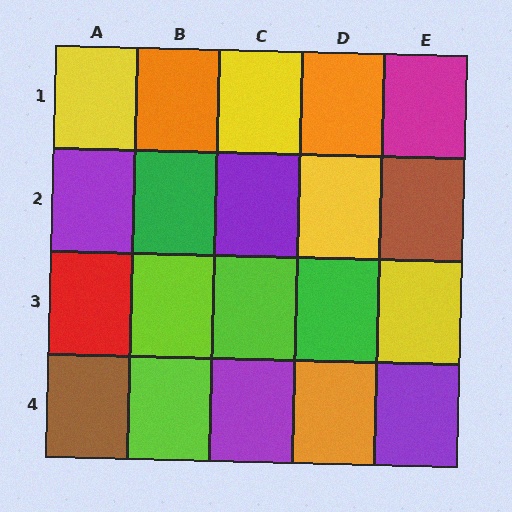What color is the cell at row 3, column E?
Yellow.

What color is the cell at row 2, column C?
Purple.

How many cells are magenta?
1 cell is magenta.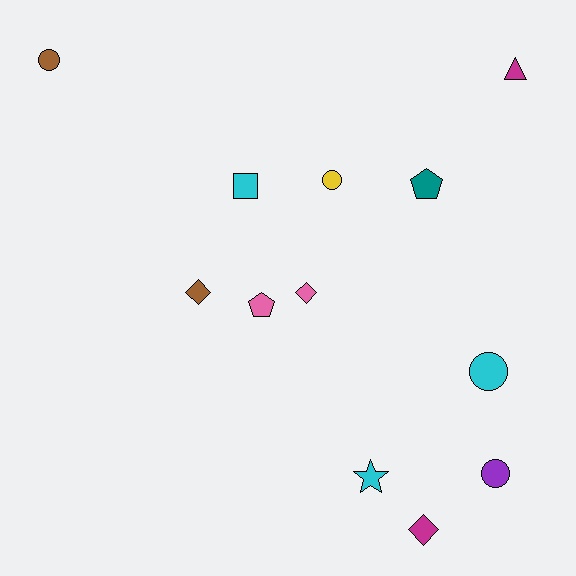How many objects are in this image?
There are 12 objects.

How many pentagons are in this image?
There are 2 pentagons.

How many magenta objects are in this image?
There are 2 magenta objects.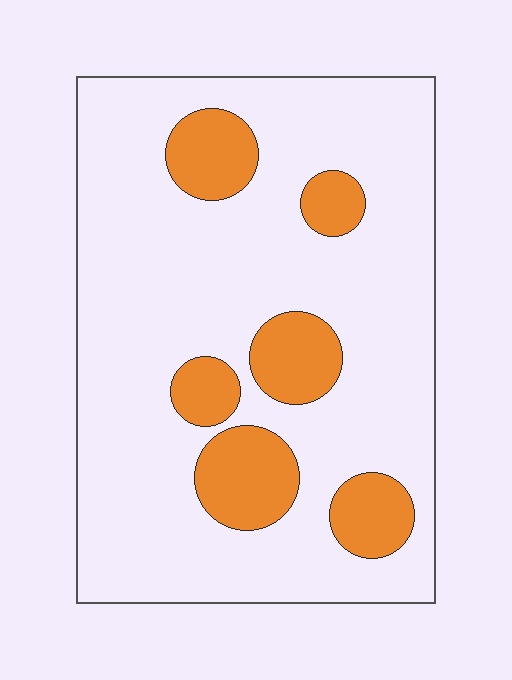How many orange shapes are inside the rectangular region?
6.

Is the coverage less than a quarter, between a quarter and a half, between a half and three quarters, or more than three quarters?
Less than a quarter.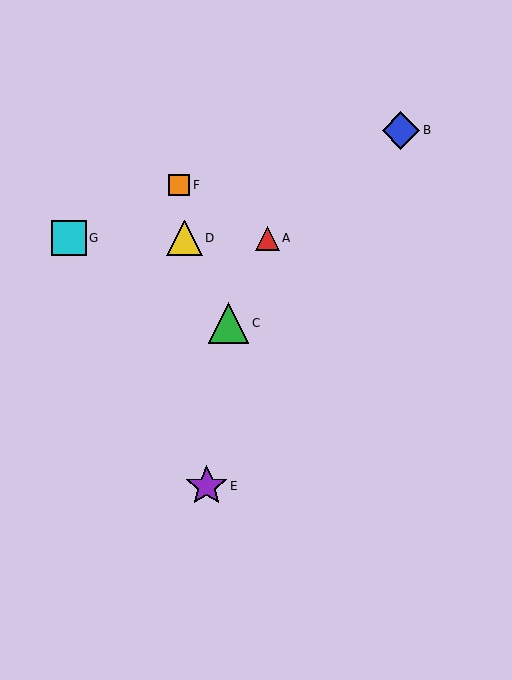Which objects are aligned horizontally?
Objects A, D, G are aligned horizontally.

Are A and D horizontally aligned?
Yes, both are at y≈238.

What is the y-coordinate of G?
Object G is at y≈238.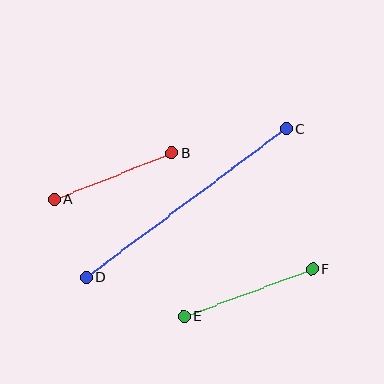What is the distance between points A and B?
The distance is approximately 126 pixels.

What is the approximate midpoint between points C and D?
The midpoint is at approximately (186, 203) pixels.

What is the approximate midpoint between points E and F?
The midpoint is at approximately (248, 293) pixels.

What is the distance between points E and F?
The distance is approximately 137 pixels.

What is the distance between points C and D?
The distance is approximately 249 pixels.